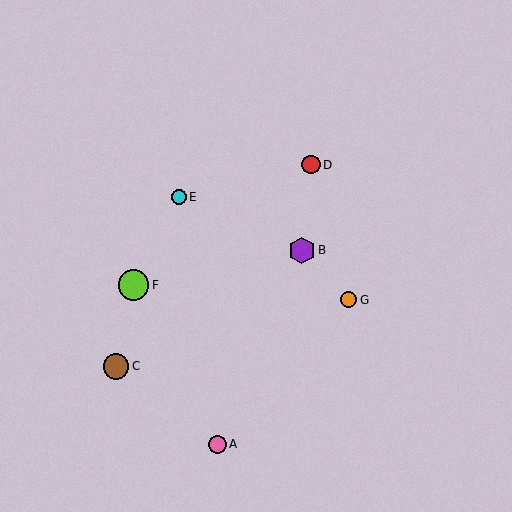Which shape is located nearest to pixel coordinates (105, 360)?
The brown circle (labeled C) at (116, 366) is nearest to that location.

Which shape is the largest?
The lime circle (labeled F) is the largest.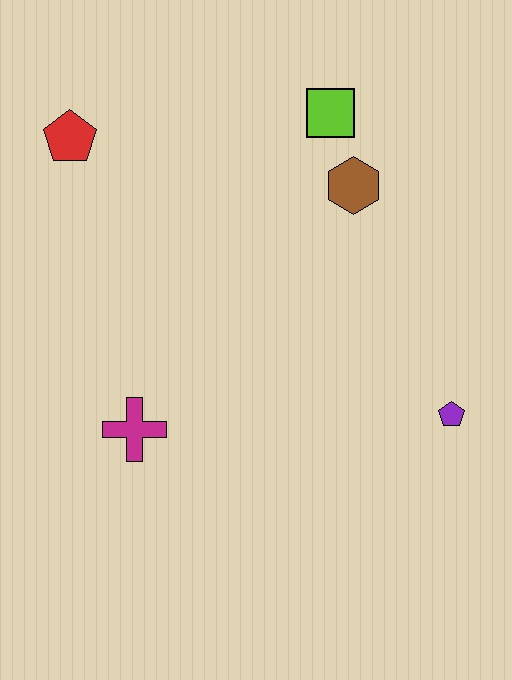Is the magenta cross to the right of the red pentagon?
Yes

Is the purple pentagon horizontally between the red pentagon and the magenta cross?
No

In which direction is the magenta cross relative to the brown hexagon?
The magenta cross is below the brown hexagon.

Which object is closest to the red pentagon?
The lime square is closest to the red pentagon.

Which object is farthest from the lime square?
The magenta cross is farthest from the lime square.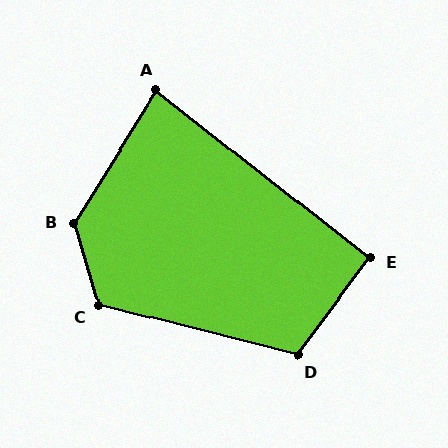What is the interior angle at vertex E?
Approximately 91 degrees (approximately right).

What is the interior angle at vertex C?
Approximately 120 degrees (obtuse).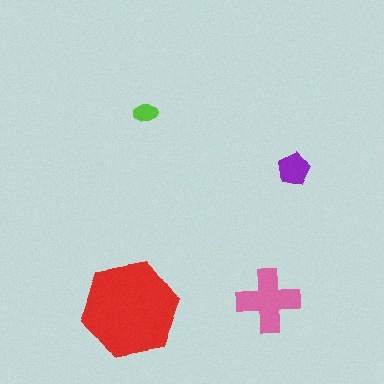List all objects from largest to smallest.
The red hexagon, the pink cross, the purple pentagon, the lime ellipse.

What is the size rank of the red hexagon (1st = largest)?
1st.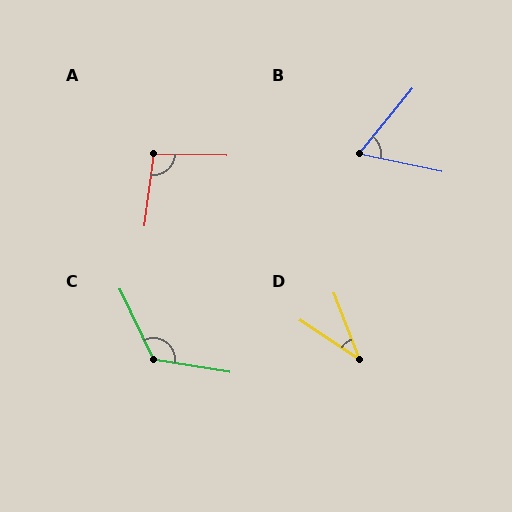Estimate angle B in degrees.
Approximately 63 degrees.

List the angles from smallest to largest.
D (35°), B (63°), A (96°), C (125°).